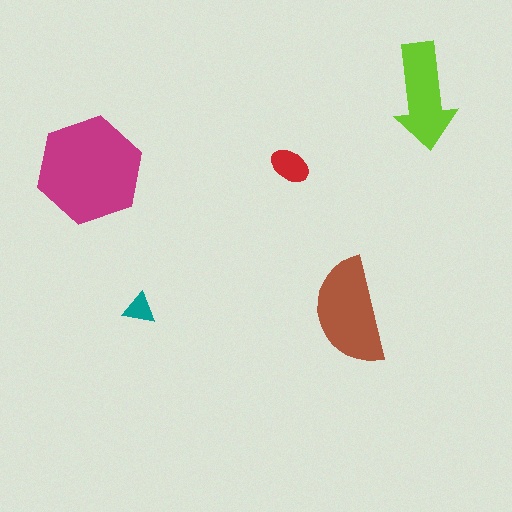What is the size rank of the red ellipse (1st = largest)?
4th.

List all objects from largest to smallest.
The magenta hexagon, the brown semicircle, the lime arrow, the red ellipse, the teal triangle.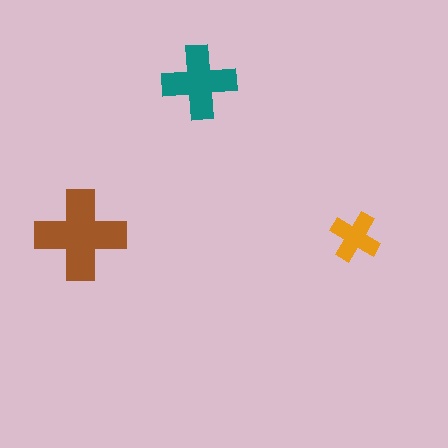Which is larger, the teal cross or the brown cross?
The brown one.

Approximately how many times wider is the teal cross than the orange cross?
About 1.5 times wider.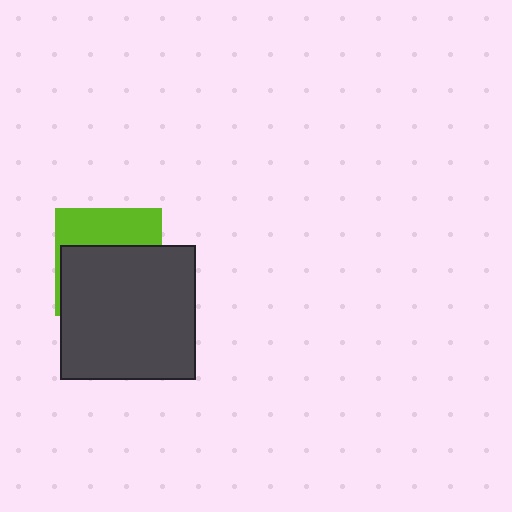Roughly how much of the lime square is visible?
A small part of it is visible (roughly 38%).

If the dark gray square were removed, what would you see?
You would see the complete lime square.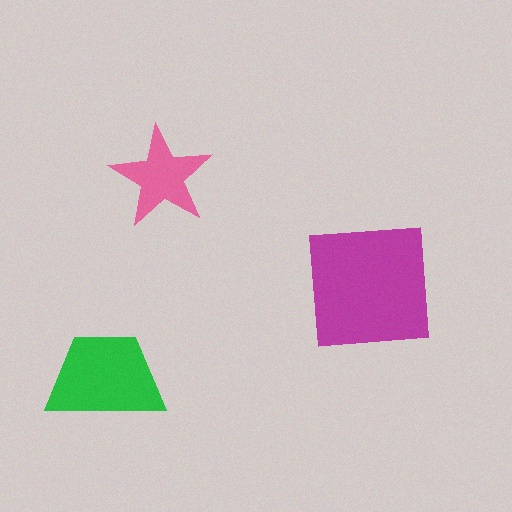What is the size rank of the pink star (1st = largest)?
3rd.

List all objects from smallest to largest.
The pink star, the green trapezoid, the magenta square.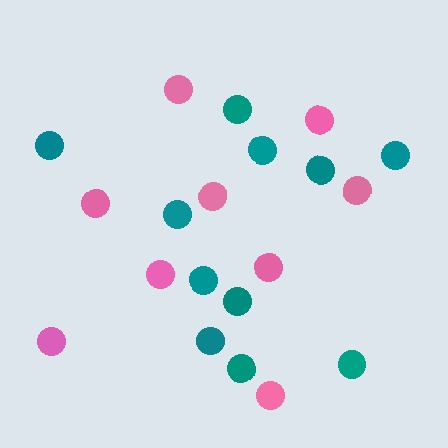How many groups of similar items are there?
There are 2 groups: one group of teal circles (11) and one group of pink circles (9).